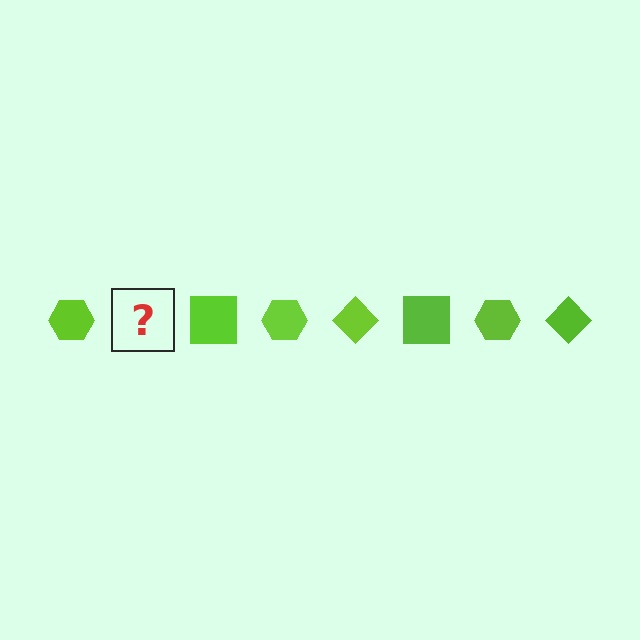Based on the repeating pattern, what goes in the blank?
The blank should be a lime diamond.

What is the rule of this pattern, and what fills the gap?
The rule is that the pattern cycles through hexagon, diamond, square shapes in lime. The gap should be filled with a lime diamond.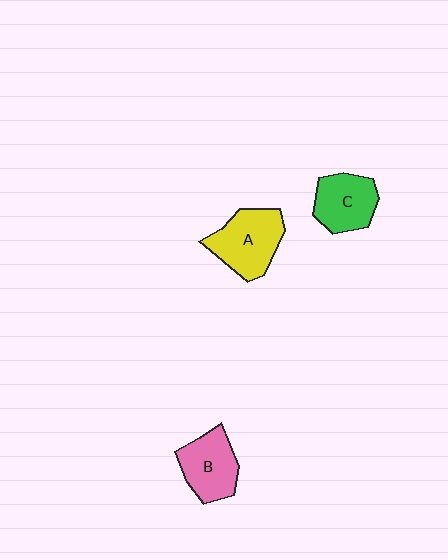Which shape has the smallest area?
Shape C (green).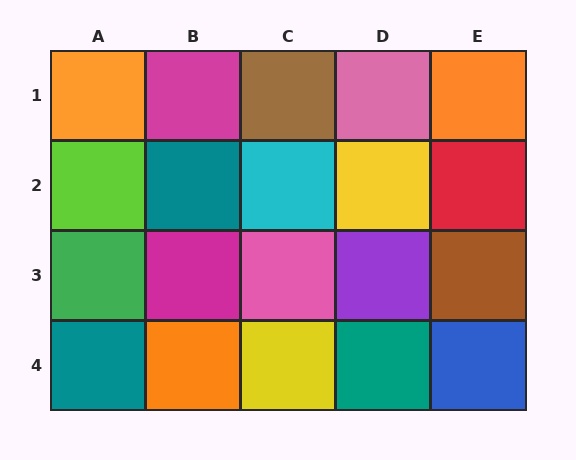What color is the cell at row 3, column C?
Pink.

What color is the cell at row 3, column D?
Purple.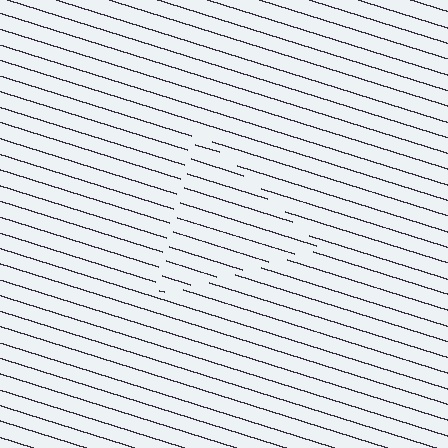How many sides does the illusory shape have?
3 sides — the line-ends trace a triangle.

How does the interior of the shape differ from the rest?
The interior of the shape contains the same grating, shifted by half a period — the contour is defined by the phase discontinuity where line-ends from the inner and outer gratings abut.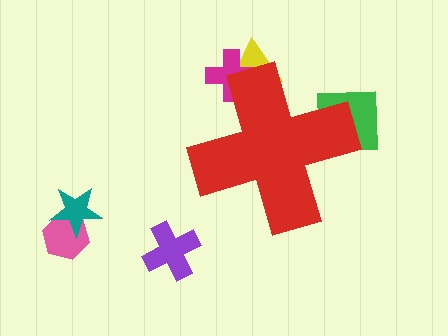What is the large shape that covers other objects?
A red cross.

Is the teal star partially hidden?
No, the teal star is fully visible.